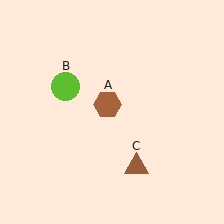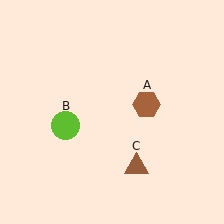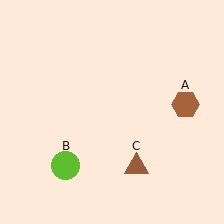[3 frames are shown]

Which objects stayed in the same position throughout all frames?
Brown triangle (object C) remained stationary.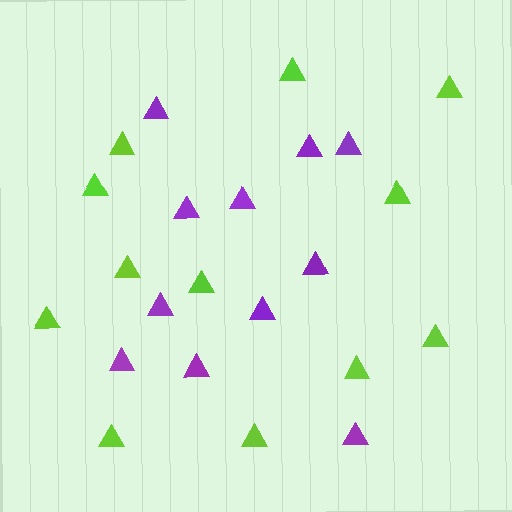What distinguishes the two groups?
There are 2 groups: one group of lime triangles (12) and one group of purple triangles (11).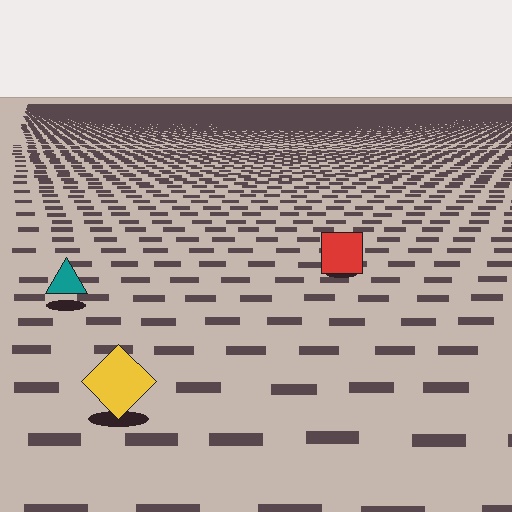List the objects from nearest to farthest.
From nearest to farthest: the yellow diamond, the teal triangle, the red square.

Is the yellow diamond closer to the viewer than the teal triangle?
Yes. The yellow diamond is closer — you can tell from the texture gradient: the ground texture is coarser near it.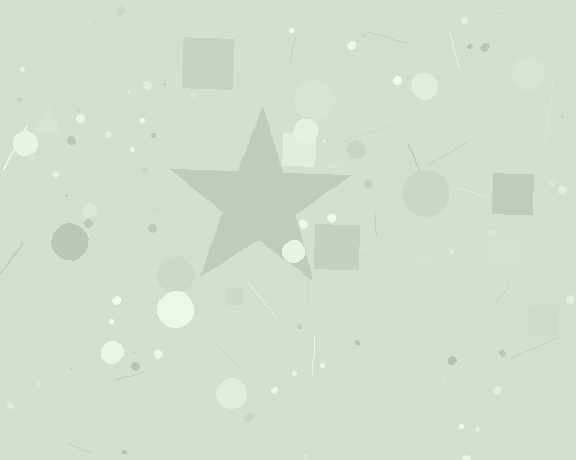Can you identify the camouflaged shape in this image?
The camouflaged shape is a star.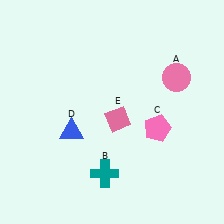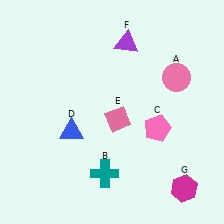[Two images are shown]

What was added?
A purple triangle (F), a magenta hexagon (G) were added in Image 2.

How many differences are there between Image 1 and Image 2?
There are 2 differences between the two images.